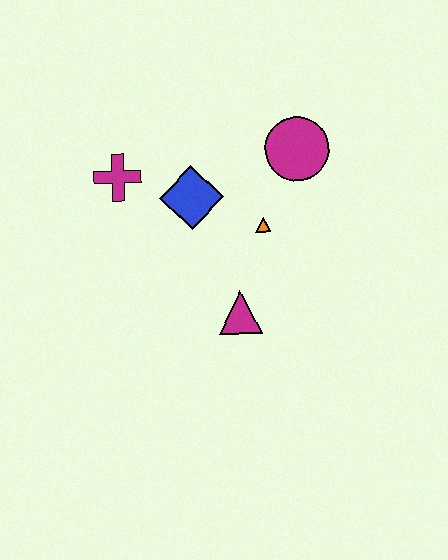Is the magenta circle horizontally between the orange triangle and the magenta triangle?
No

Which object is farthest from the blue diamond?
The magenta triangle is farthest from the blue diamond.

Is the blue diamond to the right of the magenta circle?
No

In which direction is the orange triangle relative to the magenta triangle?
The orange triangle is above the magenta triangle.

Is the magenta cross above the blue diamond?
Yes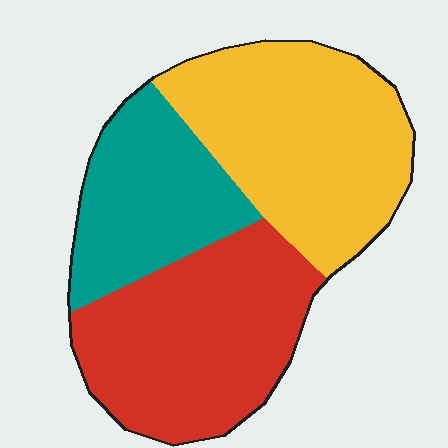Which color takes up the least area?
Teal, at roughly 25%.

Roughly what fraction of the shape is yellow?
Yellow covers about 40% of the shape.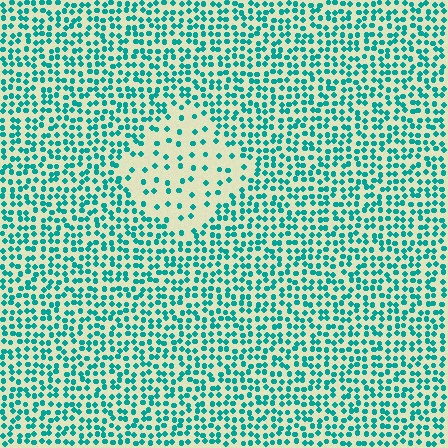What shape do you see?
I see a diamond.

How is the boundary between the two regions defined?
The boundary is defined by a change in element density (approximately 2.6x ratio). All elements are the same color, size, and shape.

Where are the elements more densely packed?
The elements are more densely packed outside the diamond boundary.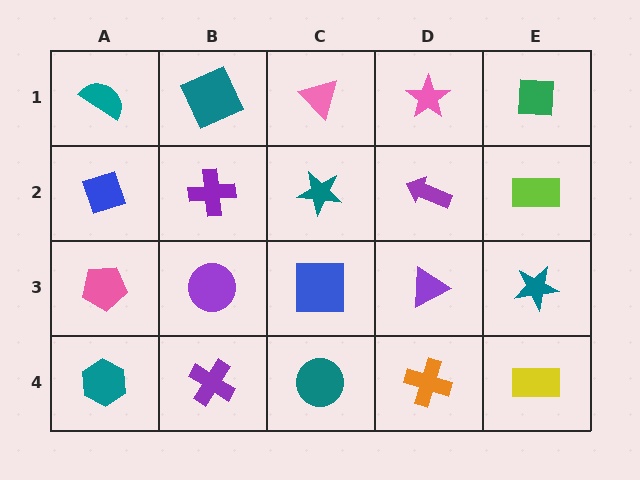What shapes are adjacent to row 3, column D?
A purple arrow (row 2, column D), an orange cross (row 4, column D), a blue square (row 3, column C), a teal star (row 3, column E).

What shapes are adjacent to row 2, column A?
A teal semicircle (row 1, column A), a pink pentagon (row 3, column A), a purple cross (row 2, column B).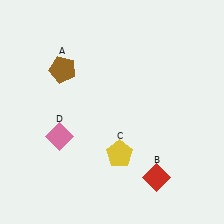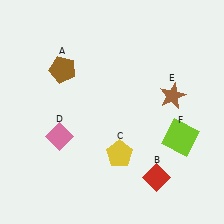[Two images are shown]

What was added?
A brown star (E), a lime square (F) were added in Image 2.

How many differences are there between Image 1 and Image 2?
There are 2 differences between the two images.